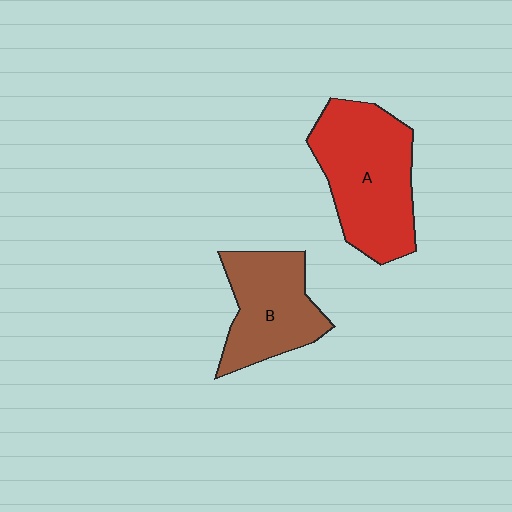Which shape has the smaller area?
Shape B (brown).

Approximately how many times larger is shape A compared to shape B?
Approximately 1.4 times.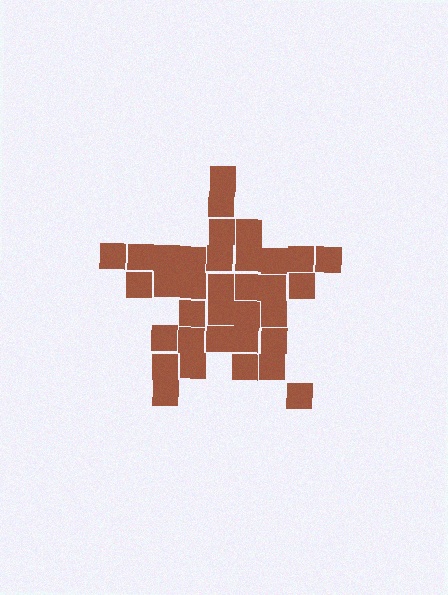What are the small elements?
The small elements are squares.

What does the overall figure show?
The overall figure shows a star.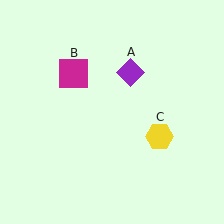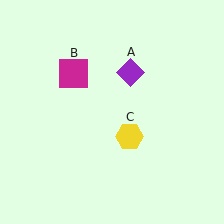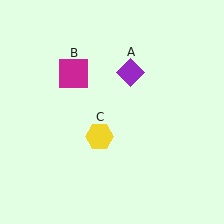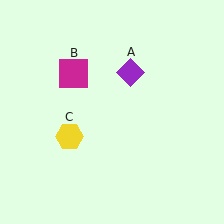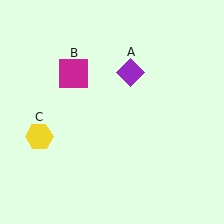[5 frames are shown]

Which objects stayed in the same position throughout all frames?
Purple diamond (object A) and magenta square (object B) remained stationary.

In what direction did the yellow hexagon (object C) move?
The yellow hexagon (object C) moved left.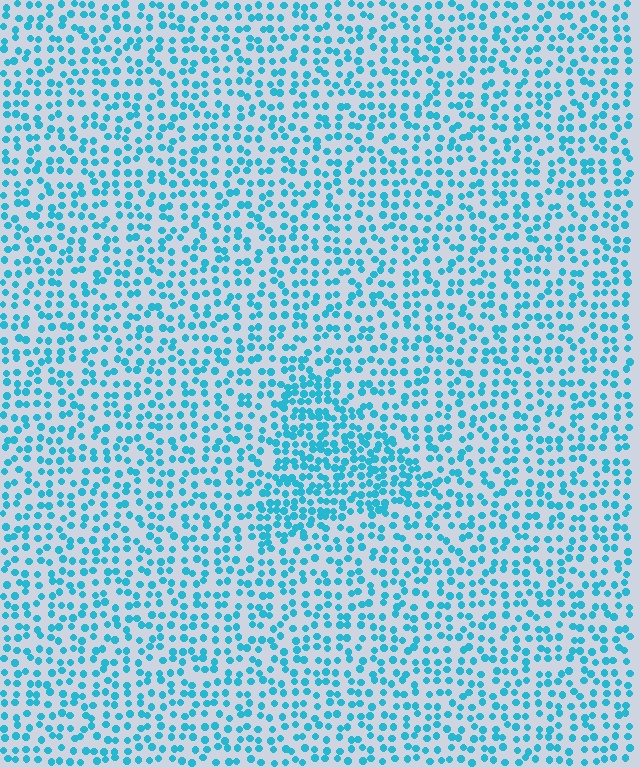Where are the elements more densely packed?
The elements are more densely packed inside the triangle boundary.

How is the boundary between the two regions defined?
The boundary is defined by a change in element density (approximately 1.8x ratio). All elements are the same color, size, and shape.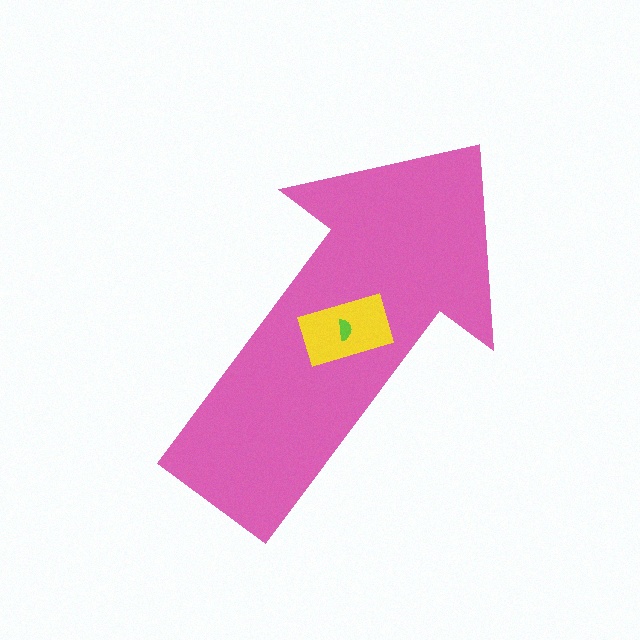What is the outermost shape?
The pink arrow.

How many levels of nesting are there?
3.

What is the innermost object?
The lime semicircle.